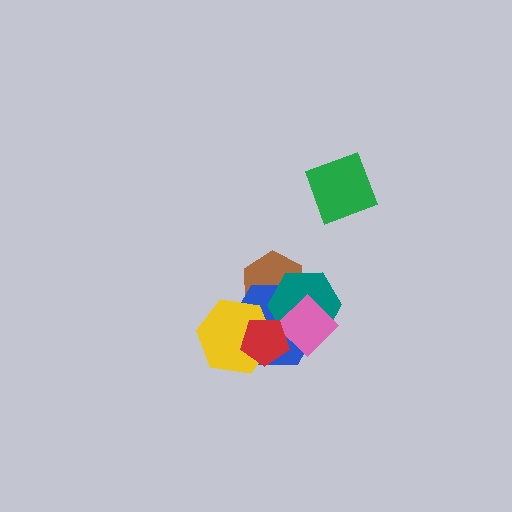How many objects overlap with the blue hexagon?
5 objects overlap with the blue hexagon.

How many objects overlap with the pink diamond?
4 objects overlap with the pink diamond.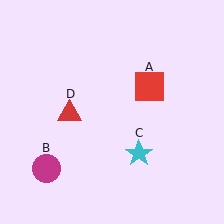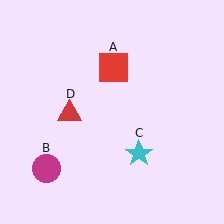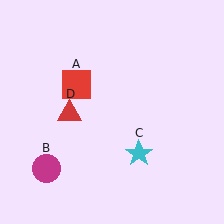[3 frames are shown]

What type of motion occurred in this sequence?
The red square (object A) rotated counterclockwise around the center of the scene.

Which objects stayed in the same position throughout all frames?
Magenta circle (object B) and cyan star (object C) and red triangle (object D) remained stationary.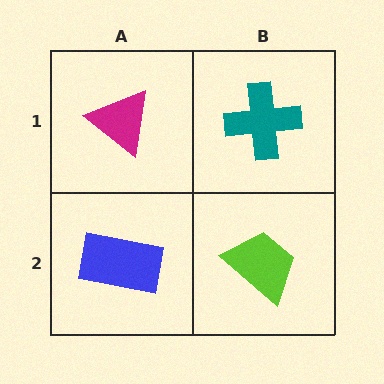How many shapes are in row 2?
2 shapes.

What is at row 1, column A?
A magenta triangle.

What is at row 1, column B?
A teal cross.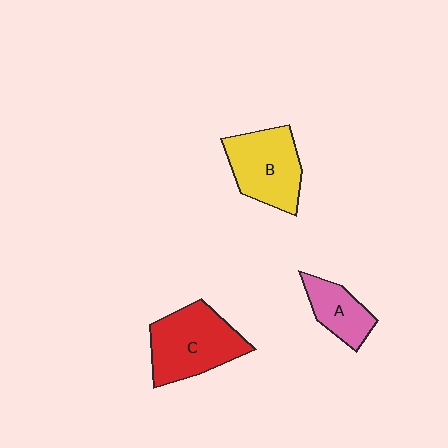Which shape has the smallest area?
Shape A (pink).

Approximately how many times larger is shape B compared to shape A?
Approximately 1.6 times.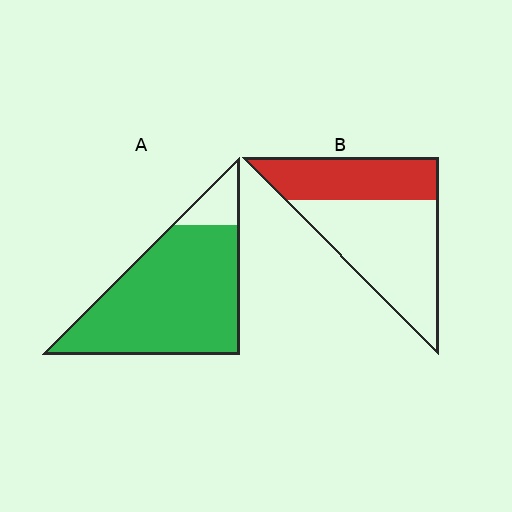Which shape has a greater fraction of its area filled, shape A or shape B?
Shape A.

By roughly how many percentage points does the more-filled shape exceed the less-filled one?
By roughly 50 percentage points (A over B).